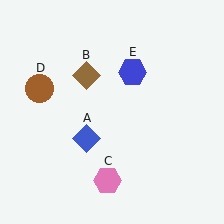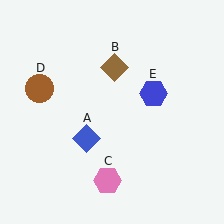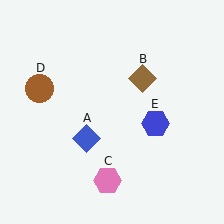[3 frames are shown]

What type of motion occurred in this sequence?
The brown diamond (object B), blue hexagon (object E) rotated clockwise around the center of the scene.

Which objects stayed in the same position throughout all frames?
Blue diamond (object A) and pink hexagon (object C) and brown circle (object D) remained stationary.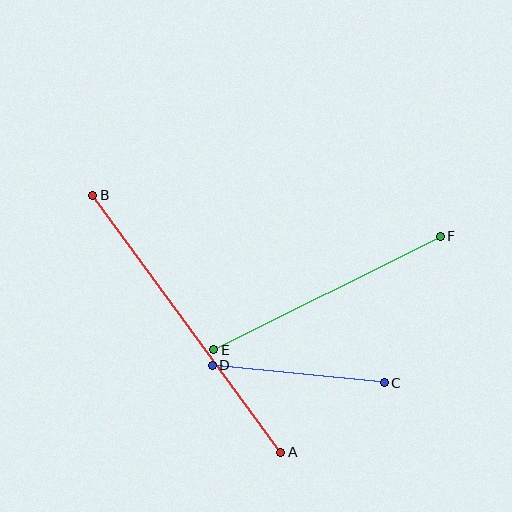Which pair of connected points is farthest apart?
Points A and B are farthest apart.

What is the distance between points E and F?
The distance is approximately 253 pixels.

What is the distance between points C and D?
The distance is approximately 173 pixels.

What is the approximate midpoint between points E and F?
The midpoint is at approximately (327, 293) pixels.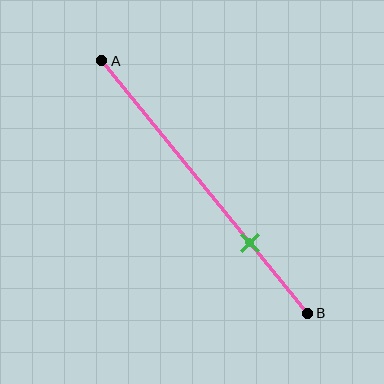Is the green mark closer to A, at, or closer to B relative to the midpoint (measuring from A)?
The green mark is closer to point B than the midpoint of segment AB.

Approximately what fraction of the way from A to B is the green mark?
The green mark is approximately 70% of the way from A to B.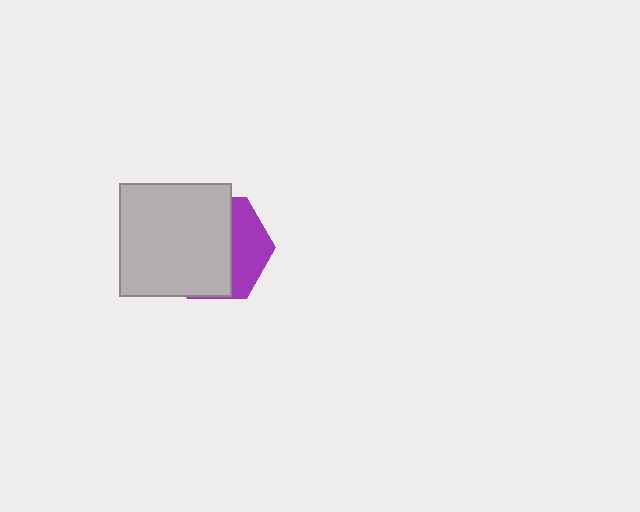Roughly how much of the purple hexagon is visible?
A small part of it is visible (roughly 35%).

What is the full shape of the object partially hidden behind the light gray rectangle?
The partially hidden object is a purple hexagon.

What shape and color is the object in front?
The object in front is a light gray rectangle.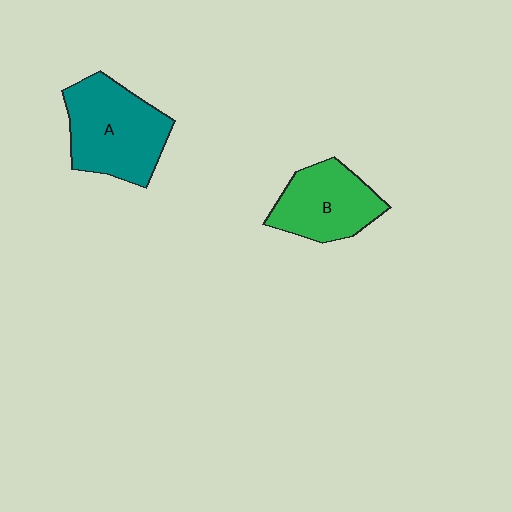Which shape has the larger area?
Shape A (teal).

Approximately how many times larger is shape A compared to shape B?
Approximately 1.3 times.